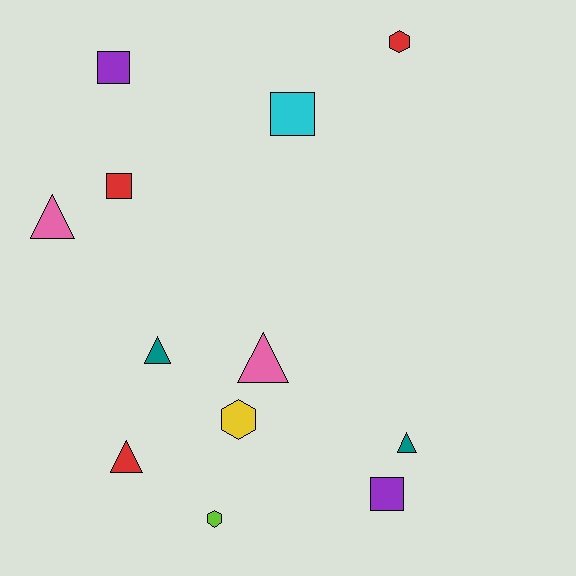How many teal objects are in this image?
There are 2 teal objects.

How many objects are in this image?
There are 12 objects.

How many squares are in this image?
There are 4 squares.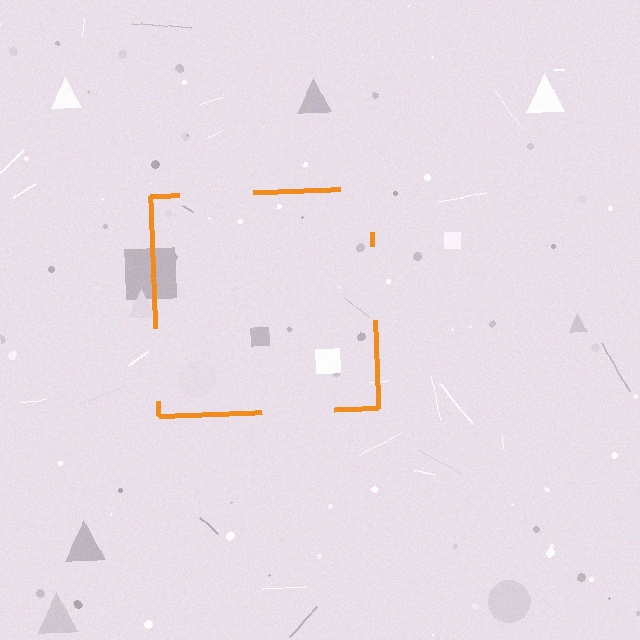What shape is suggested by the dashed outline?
The dashed outline suggests a square.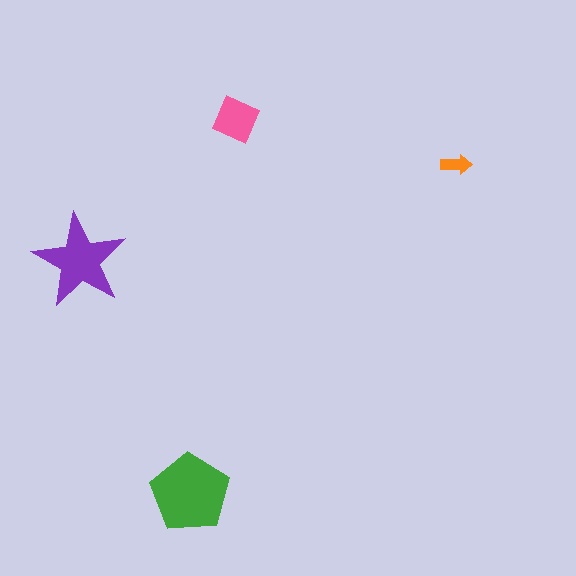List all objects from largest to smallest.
The green pentagon, the purple star, the pink square, the orange arrow.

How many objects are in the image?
There are 4 objects in the image.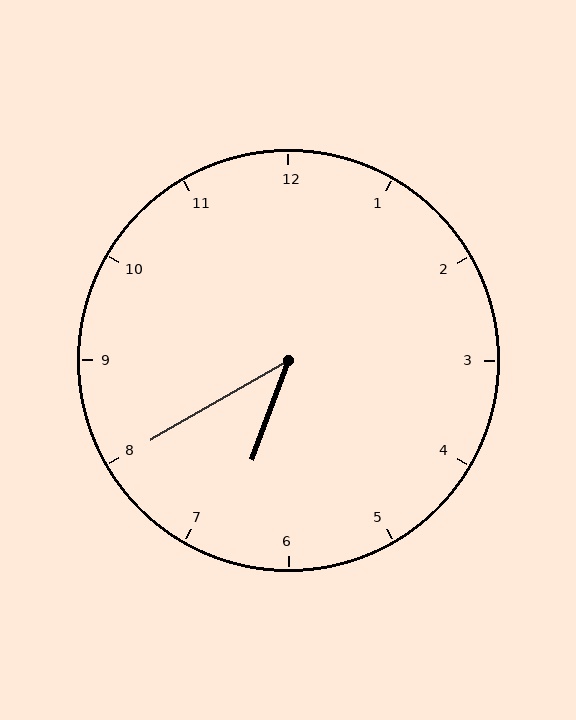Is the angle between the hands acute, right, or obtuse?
It is acute.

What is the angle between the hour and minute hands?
Approximately 40 degrees.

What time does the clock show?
6:40.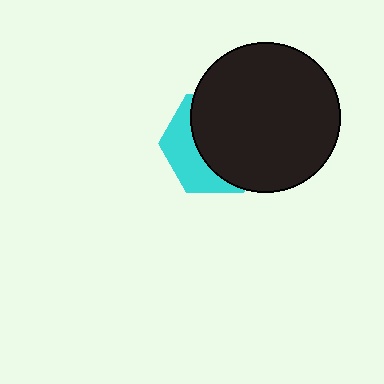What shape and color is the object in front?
The object in front is a black circle.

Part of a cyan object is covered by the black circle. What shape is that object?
It is a hexagon.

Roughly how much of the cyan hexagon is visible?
A small part of it is visible (roughly 35%).